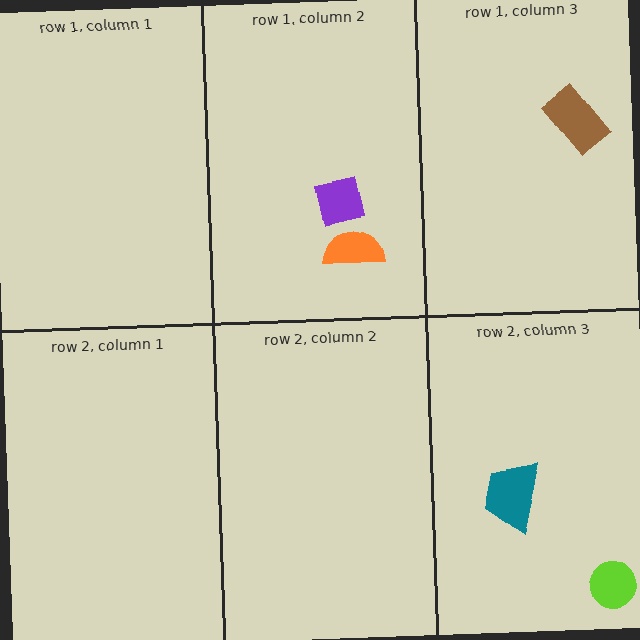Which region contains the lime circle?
The row 2, column 3 region.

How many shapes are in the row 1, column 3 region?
1.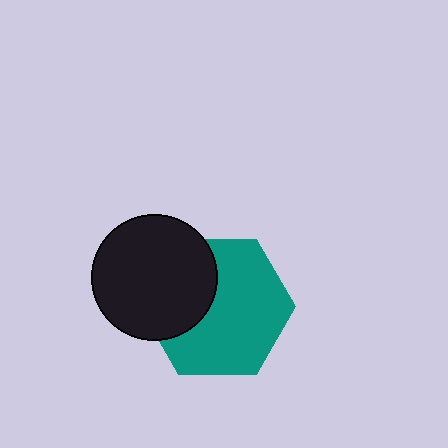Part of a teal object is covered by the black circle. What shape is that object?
It is a hexagon.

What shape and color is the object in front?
The object in front is a black circle.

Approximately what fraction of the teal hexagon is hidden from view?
Roughly 33% of the teal hexagon is hidden behind the black circle.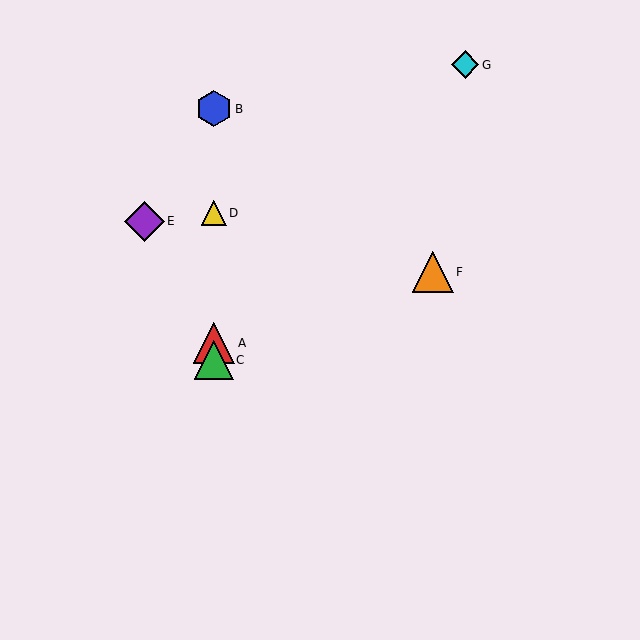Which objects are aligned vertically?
Objects A, B, C, D are aligned vertically.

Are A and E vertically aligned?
No, A is at x≈214 and E is at x≈144.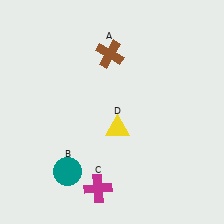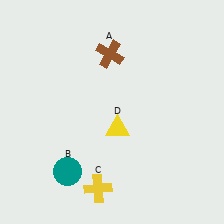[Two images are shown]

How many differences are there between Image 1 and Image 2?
There is 1 difference between the two images.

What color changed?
The cross (C) changed from magenta in Image 1 to yellow in Image 2.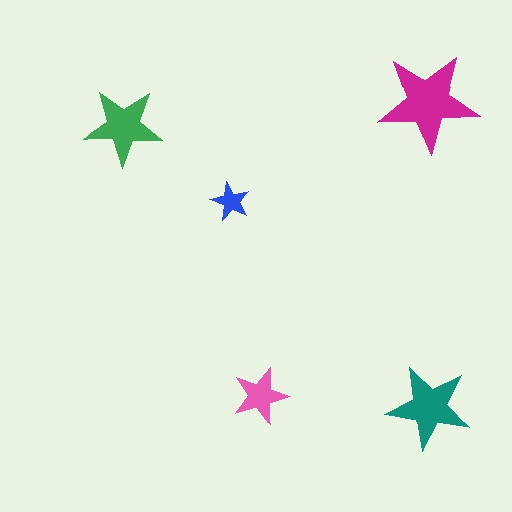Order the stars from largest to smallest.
the magenta one, the teal one, the green one, the pink one, the blue one.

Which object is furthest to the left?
The green star is leftmost.